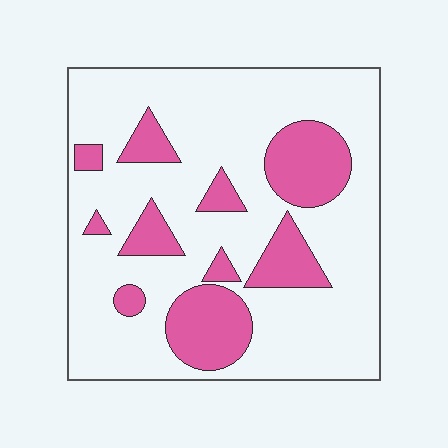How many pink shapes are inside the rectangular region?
10.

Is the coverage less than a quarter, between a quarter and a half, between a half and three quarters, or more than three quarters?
Less than a quarter.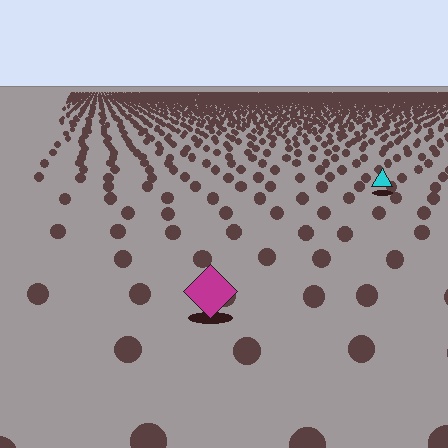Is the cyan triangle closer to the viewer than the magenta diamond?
No. The magenta diamond is closer — you can tell from the texture gradient: the ground texture is coarser near it.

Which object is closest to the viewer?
The magenta diamond is closest. The texture marks near it are larger and more spread out.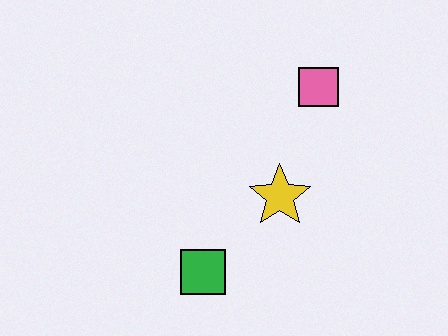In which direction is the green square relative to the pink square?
The green square is below the pink square.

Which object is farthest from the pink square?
The green square is farthest from the pink square.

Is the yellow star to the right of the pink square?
No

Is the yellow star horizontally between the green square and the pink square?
Yes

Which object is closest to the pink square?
The yellow star is closest to the pink square.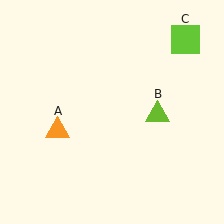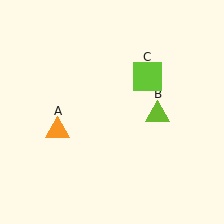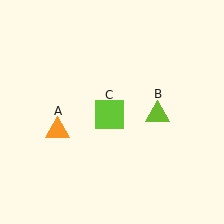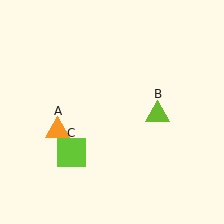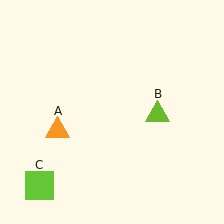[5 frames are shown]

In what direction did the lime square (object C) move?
The lime square (object C) moved down and to the left.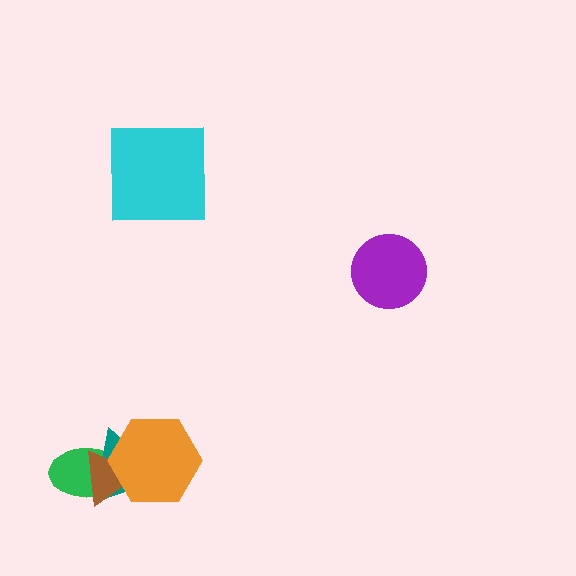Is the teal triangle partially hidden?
Yes, it is partially covered by another shape.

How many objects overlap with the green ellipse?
3 objects overlap with the green ellipse.